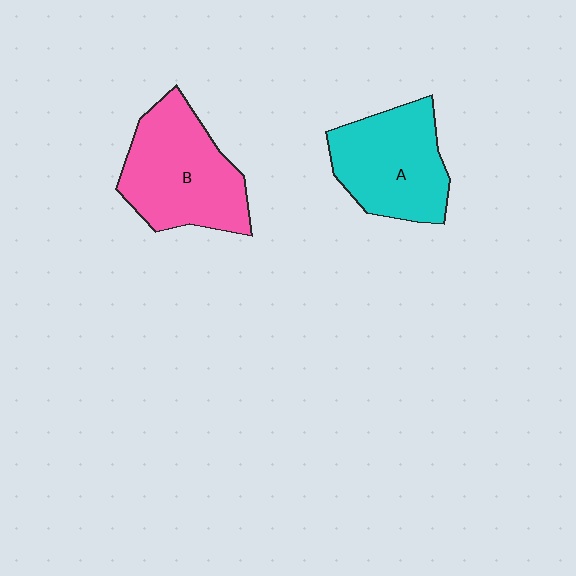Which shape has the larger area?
Shape B (pink).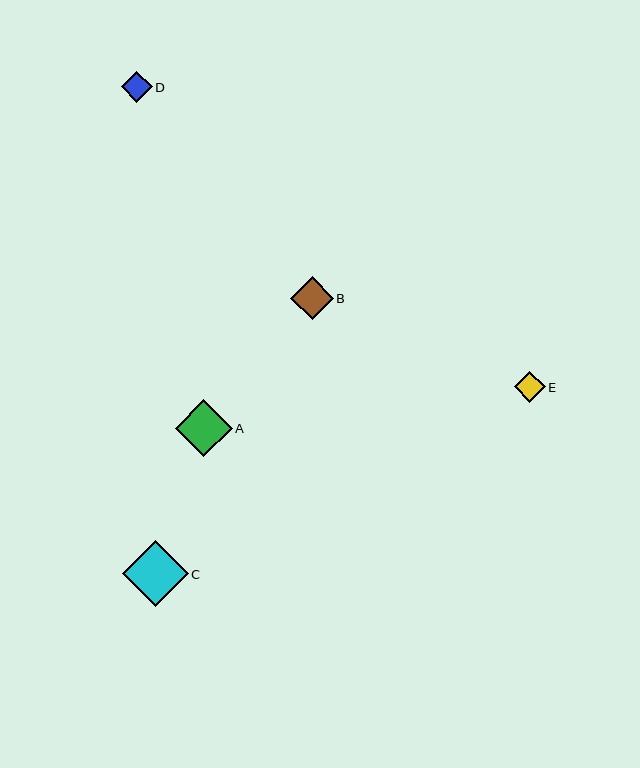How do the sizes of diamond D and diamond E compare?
Diamond D and diamond E are approximately the same size.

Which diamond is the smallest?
Diamond E is the smallest with a size of approximately 31 pixels.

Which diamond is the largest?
Diamond C is the largest with a size of approximately 66 pixels.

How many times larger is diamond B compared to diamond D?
Diamond B is approximately 1.4 times the size of diamond D.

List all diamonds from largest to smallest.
From largest to smallest: C, A, B, D, E.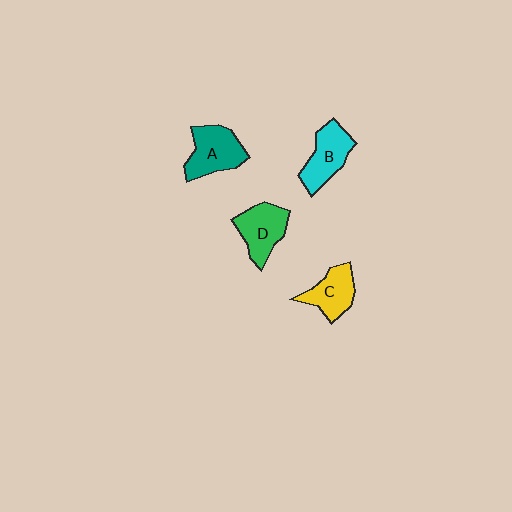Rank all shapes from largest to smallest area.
From largest to smallest: A (teal), D (green), B (cyan), C (yellow).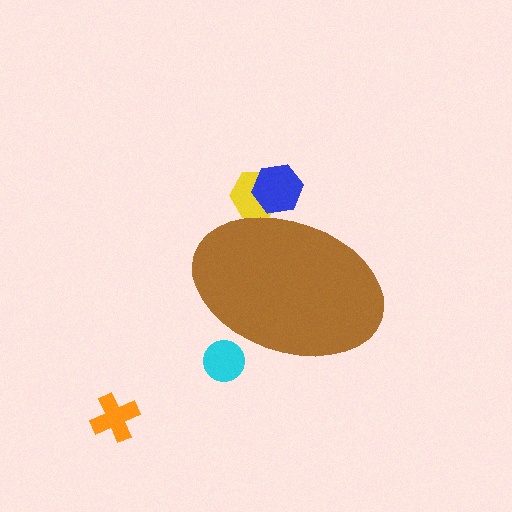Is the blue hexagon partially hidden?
Yes, the blue hexagon is partially hidden behind the brown ellipse.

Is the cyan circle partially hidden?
Yes, the cyan circle is partially hidden behind the brown ellipse.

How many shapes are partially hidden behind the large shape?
3 shapes are partially hidden.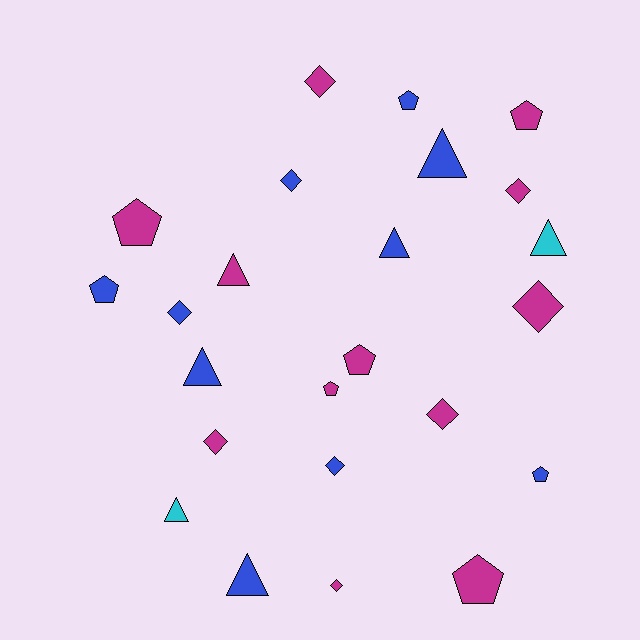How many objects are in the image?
There are 24 objects.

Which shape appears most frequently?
Diamond, with 9 objects.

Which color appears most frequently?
Magenta, with 12 objects.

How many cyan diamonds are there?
There are no cyan diamonds.